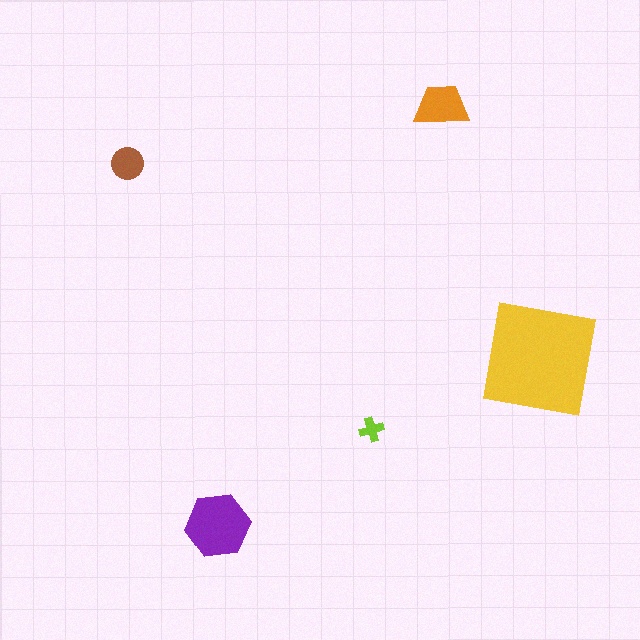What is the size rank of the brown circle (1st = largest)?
4th.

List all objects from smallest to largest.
The lime cross, the brown circle, the orange trapezoid, the purple hexagon, the yellow square.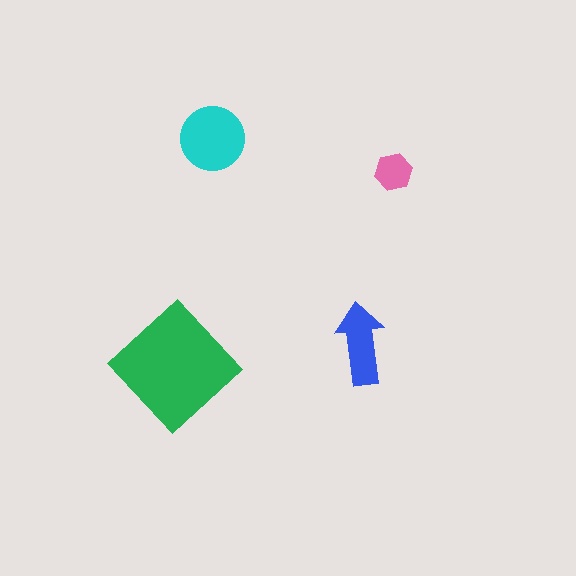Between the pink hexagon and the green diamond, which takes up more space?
The green diamond.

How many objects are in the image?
There are 4 objects in the image.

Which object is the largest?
The green diamond.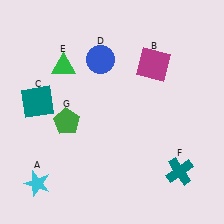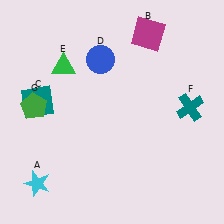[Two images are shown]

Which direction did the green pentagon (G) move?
The green pentagon (G) moved left.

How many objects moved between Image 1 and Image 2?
3 objects moved between the two images.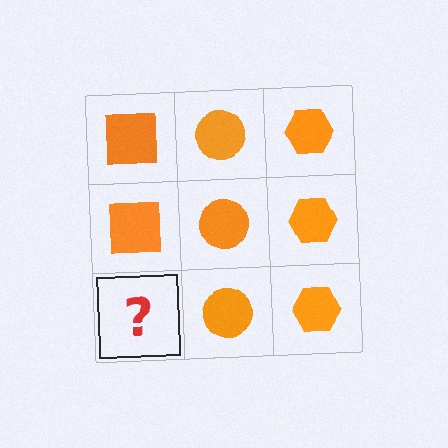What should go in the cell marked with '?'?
The missing cell should contain an orange square.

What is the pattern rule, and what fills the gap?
The rule is that each column has a consistent shape. The gap should be filled with an orange square.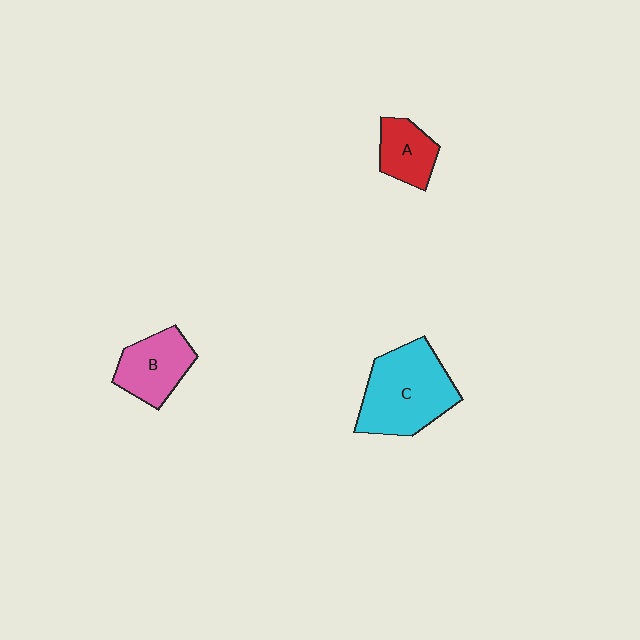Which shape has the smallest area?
Shape A (red).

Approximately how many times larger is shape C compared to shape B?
Approximately 1.7 times.